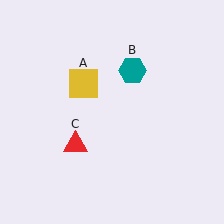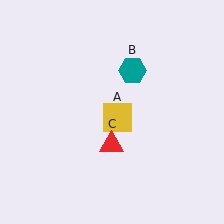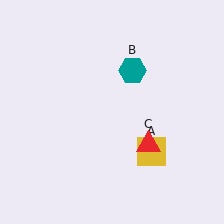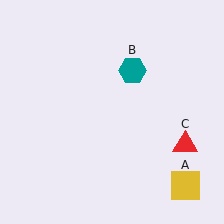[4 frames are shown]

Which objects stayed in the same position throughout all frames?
Teal hexagon (object B) remained stationary.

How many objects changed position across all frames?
2 objects changed position: yellow square (object A), red triangle (object C).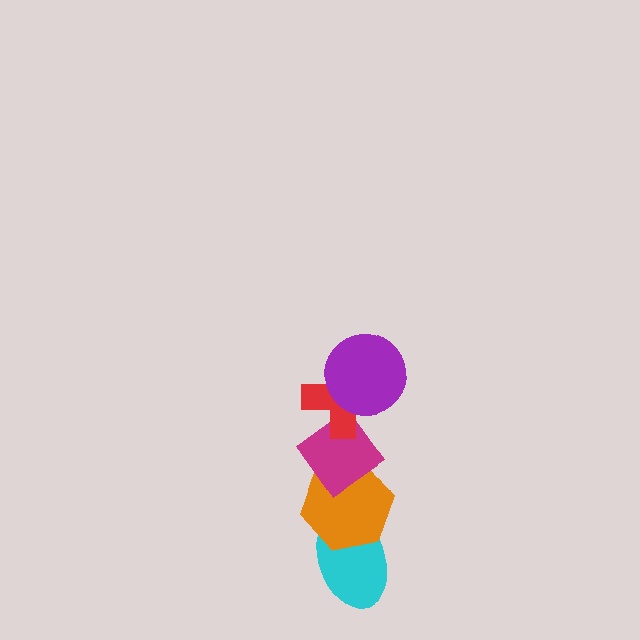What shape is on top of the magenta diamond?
The red cross is on top of the magenta diamond.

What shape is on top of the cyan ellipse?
The orange hexagon is on top of the cyan ellipse.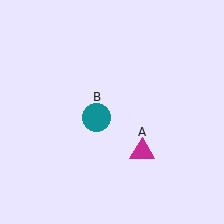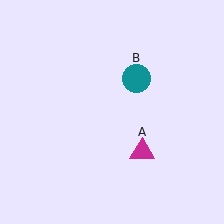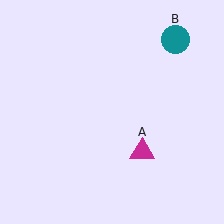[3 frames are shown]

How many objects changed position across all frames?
1 object changed position: teal circle (object B).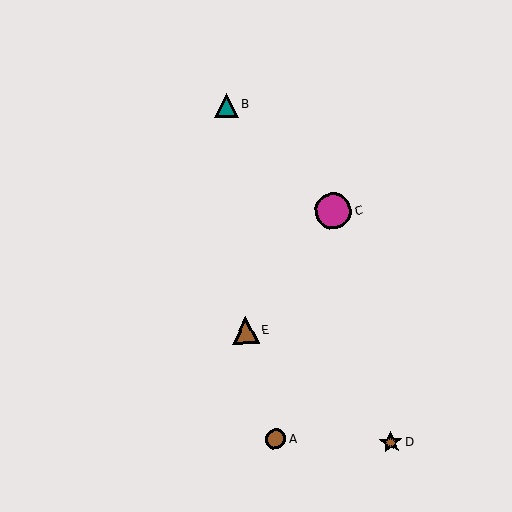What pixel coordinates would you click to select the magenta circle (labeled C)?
Click at (333, 211) to select the magenta circle C.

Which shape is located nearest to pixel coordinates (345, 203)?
The magenta circle (labeled C) at (333, 211) is nearest to that location.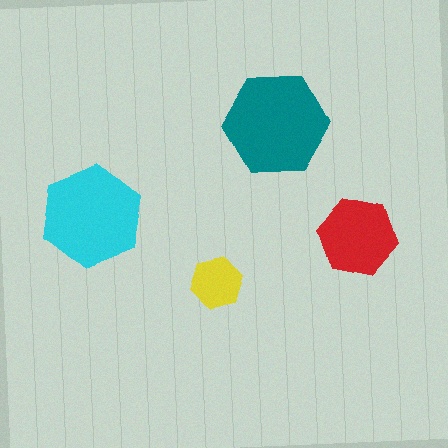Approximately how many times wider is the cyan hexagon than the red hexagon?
About 1.5 times wider.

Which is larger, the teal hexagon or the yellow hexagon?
The teal one.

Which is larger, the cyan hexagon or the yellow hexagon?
The cyan one.